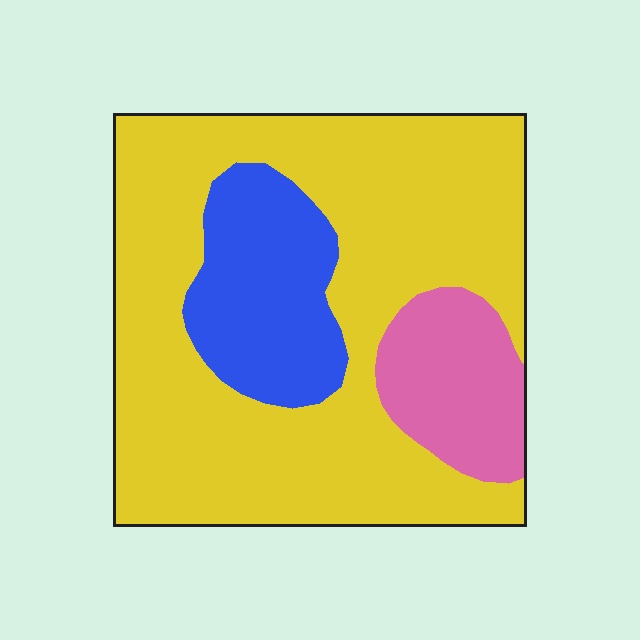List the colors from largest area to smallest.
From largest to smallest: yellow, blue, pink.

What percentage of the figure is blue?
Blue covers roughly 15% of the figure.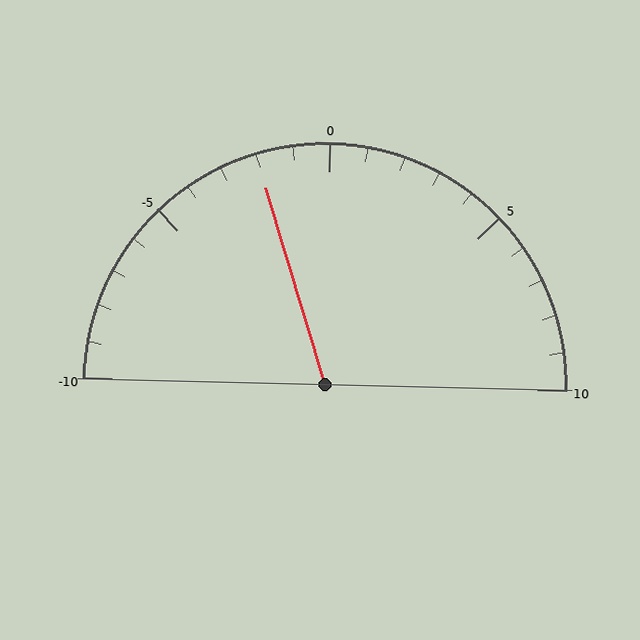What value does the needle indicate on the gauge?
The needle indicates approximately -2.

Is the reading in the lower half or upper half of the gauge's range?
The reading is in the lower half of the range (-10 to 10).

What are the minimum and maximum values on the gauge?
The gauge ranges from -10 to 10.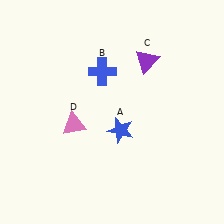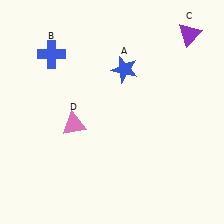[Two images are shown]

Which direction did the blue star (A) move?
The blue star (A) moved up.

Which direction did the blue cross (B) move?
The blue cross (B) moved left.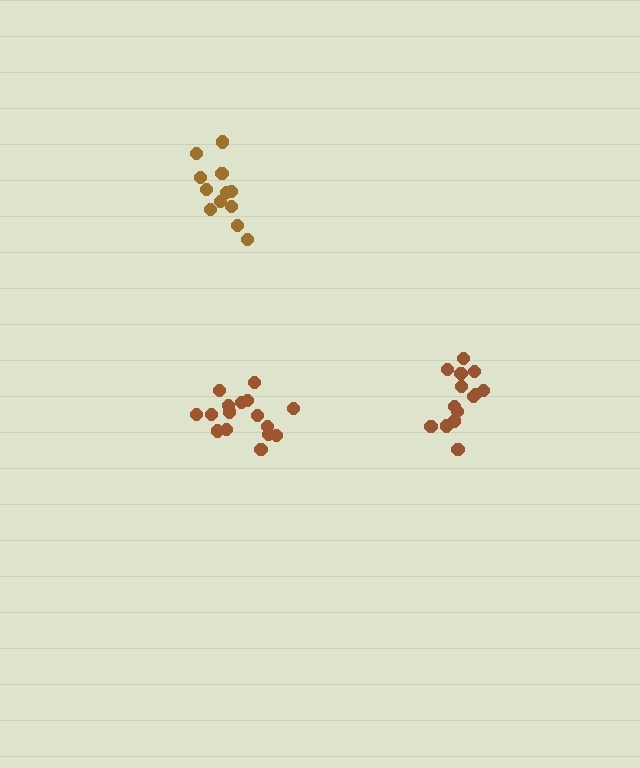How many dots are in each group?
Group 1: 16 dots, Group 2: 14 dots, Group 3: 12 dots (42 total).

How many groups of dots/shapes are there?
There are 3 groups.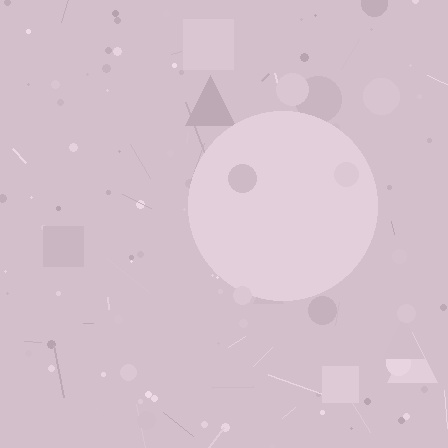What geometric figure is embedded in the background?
A circle is embedded in the background.